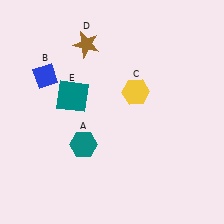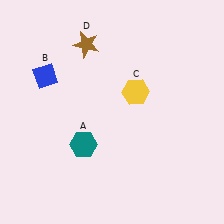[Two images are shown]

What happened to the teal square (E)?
The teal square (E) was removed in Image 2. It was in the top-left area of Image 1.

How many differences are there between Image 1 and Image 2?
There is 1 difference between the two images.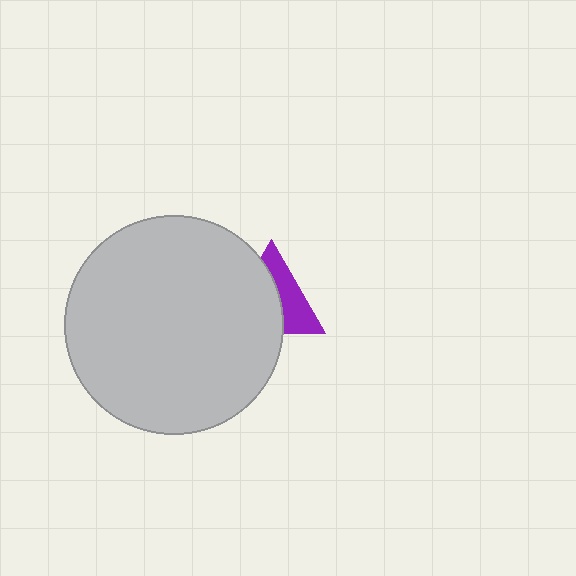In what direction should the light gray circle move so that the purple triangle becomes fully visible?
The light gray circle should move left. That is the shortest direction to clear the overlap and leave the purple triangle fully visible.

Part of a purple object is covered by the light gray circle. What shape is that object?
It is a triangle.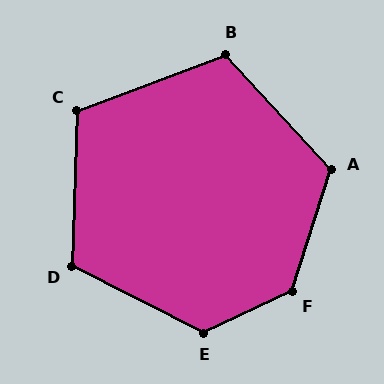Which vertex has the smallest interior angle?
B, at approximately 112 degrees.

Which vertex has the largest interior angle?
F, at approximately 133 degrees.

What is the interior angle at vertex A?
Approximately 119 degrees (obtuse).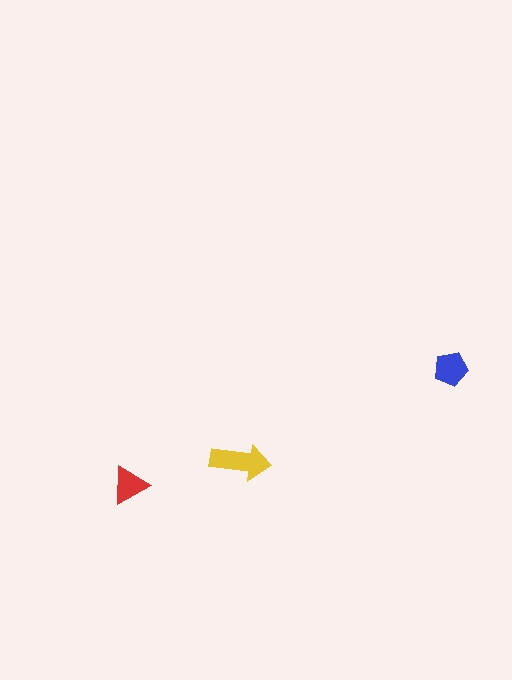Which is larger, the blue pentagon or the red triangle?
The blue pentagon.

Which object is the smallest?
The red triangle.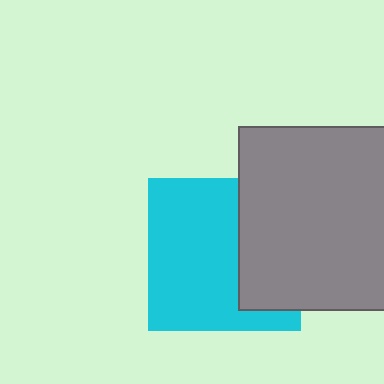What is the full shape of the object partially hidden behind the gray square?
The partially hidden object is a cyan square.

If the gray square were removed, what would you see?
You would see the complete cyan square.